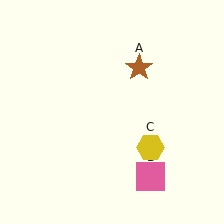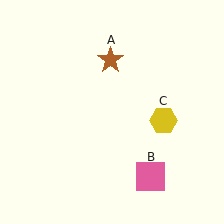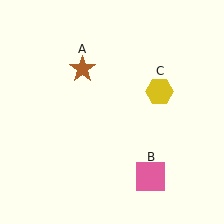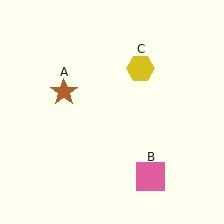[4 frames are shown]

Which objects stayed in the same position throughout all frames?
Pink square (object B) remained stationary.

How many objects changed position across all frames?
2 objects changed position: brown star (object A), yellow hexagon (object C).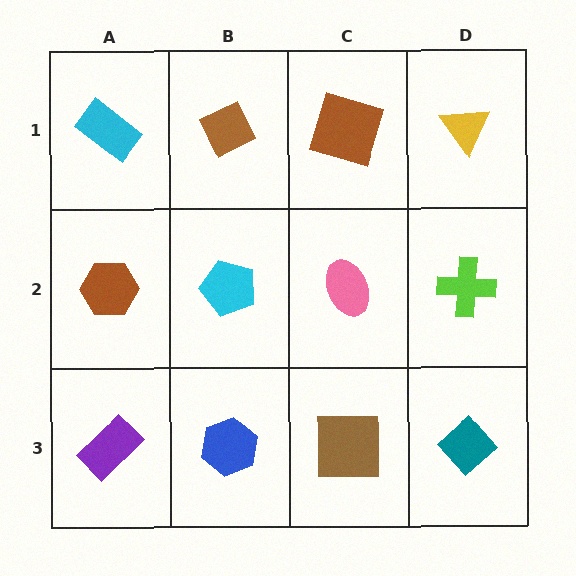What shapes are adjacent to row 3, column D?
A lime cross (row 2, column D), a brown square (row 3, column C).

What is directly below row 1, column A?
A brown hexagon.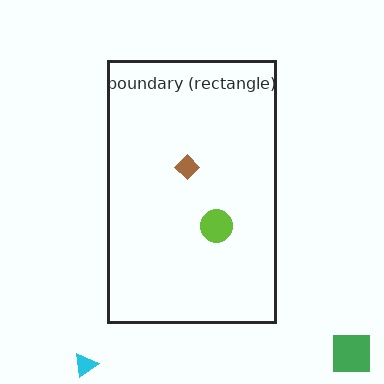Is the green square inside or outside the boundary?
Outside.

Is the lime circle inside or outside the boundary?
Inside.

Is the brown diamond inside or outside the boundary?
Inside.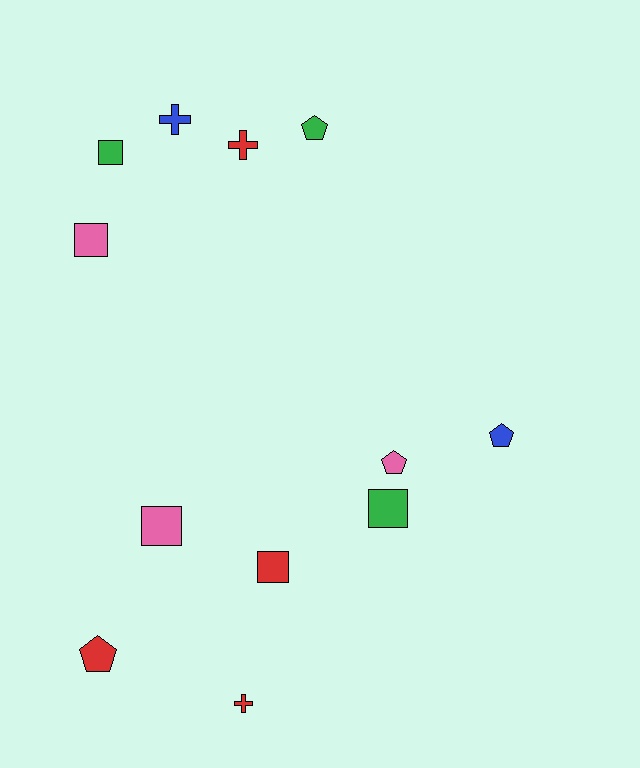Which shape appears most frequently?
Square, with 5 objects.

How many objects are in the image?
There are 12 objects.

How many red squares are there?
There is 1 red square.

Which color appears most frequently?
Red, with 4 objects.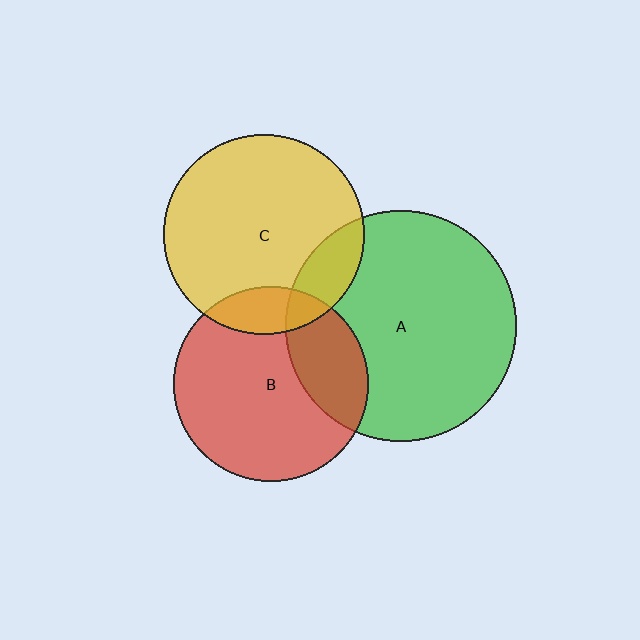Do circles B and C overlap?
Yes.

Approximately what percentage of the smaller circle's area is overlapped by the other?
Approximately 15%.